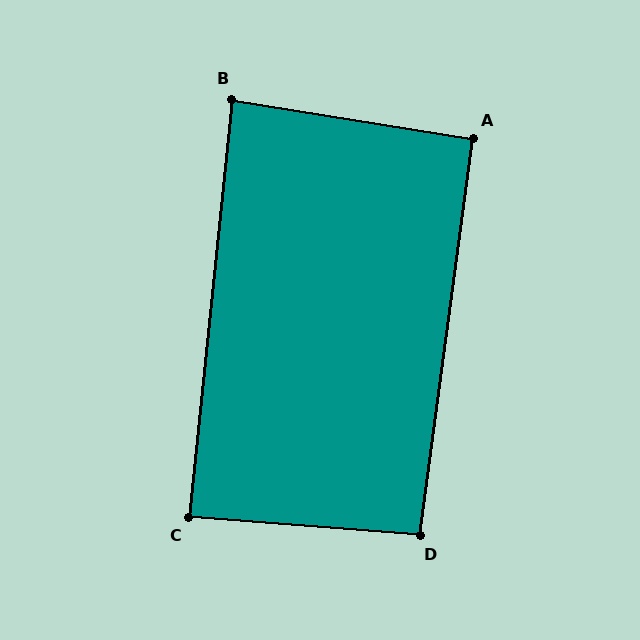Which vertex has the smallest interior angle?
B, at approximately 87 degrees.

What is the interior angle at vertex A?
Approximately 92 degrees (approximately right).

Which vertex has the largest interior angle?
D, at approximately 93 degrees.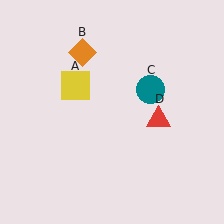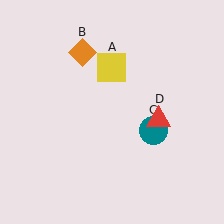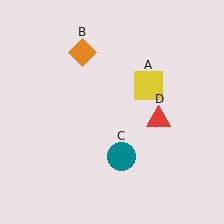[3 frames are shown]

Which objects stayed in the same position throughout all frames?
Orange diamond (object B) and red triangle (object D) remained stationary.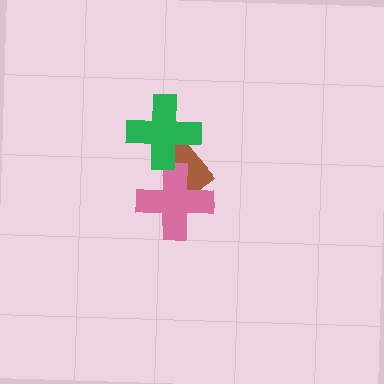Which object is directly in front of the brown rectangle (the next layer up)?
The pink cross is directly in front of the brown rectangle.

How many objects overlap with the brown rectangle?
2 objects overlap with the brown rectangle.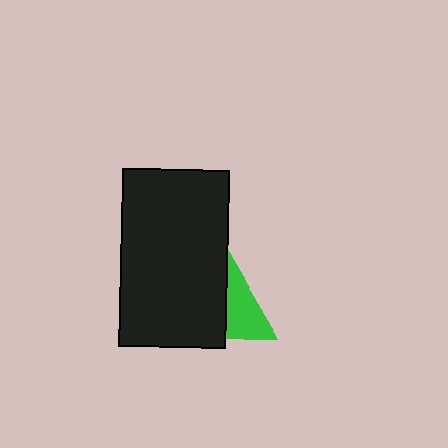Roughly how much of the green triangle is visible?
A small part of it is visible (roughly 40%).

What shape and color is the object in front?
The object in front is a black rectangle.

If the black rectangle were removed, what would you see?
You would see the complete green triangle.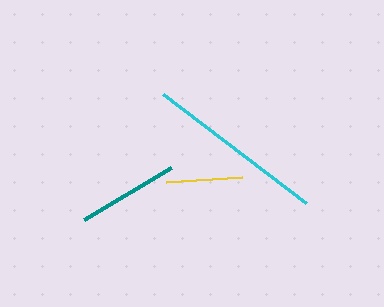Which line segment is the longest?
The cyan line is the longest at approximately 179 pixels.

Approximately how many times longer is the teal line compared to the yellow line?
The teal line is approximately 1.3 times the length of the yellow line.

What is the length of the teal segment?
The teal segment is approximately 101 pixels long.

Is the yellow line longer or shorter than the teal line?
The teal line is longer than the yellow line.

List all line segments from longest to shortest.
From longest to shortest: cyan, teal, yellow.